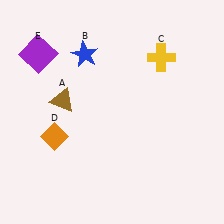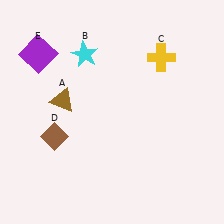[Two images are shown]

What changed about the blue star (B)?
In Image 1, B is blue. In Image 2, it changed to cyan.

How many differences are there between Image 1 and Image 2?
There are 2 differences between the two images.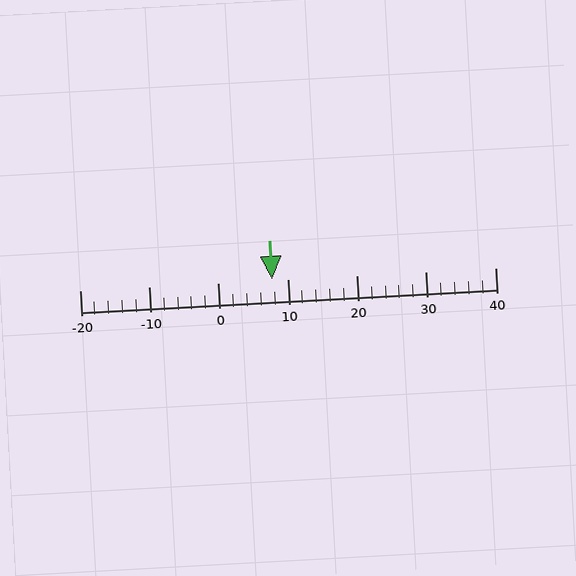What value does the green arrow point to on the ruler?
The green arrow points to approximately 8.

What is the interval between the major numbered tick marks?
The major tick marks are spaced 10 units apart.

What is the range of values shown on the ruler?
The ruler shows values from -20 to 40.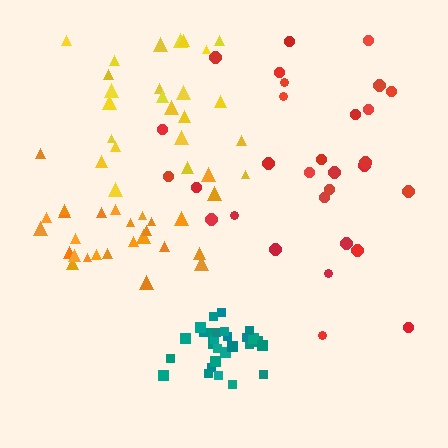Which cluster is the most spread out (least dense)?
Red.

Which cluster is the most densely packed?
Teal.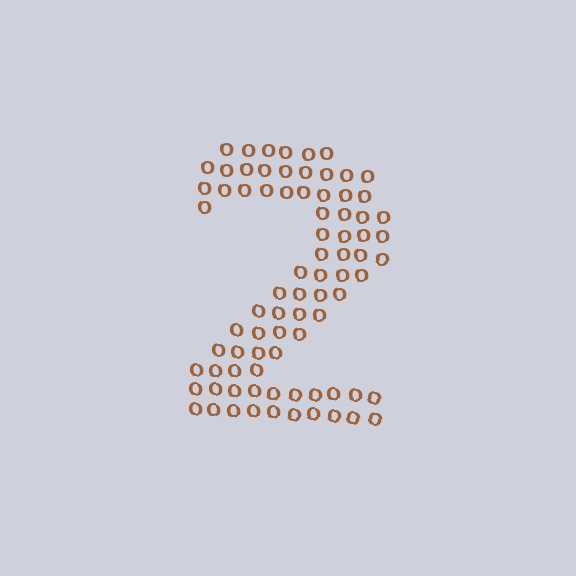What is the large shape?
The large shape is the digit 2.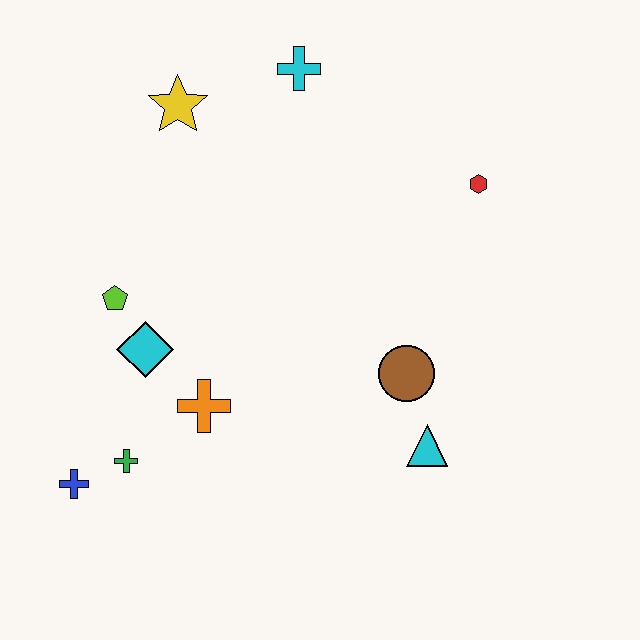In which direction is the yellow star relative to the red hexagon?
The yellow star is to the left of the red hexagon.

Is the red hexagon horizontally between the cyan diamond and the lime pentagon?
No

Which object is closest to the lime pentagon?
The cyan diamond is closest to the lime pentagon.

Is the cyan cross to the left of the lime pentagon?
No